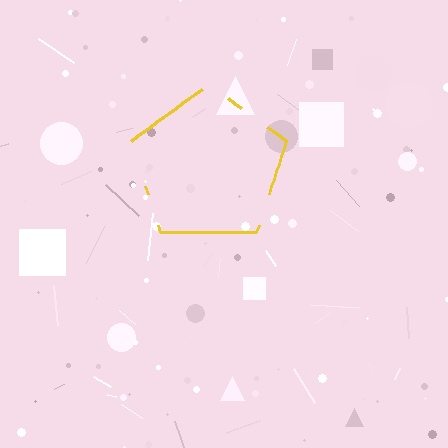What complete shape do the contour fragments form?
The contour fragments form a pentagon.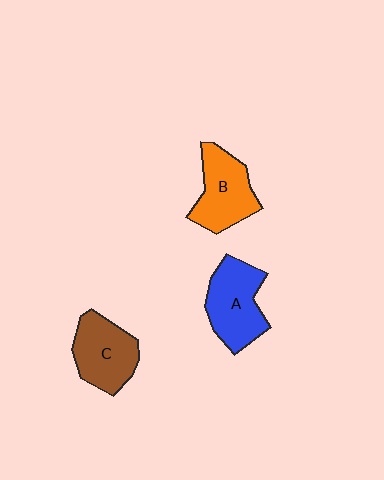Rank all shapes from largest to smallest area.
From largest to smallest: A (blue), B (orange), C (brown).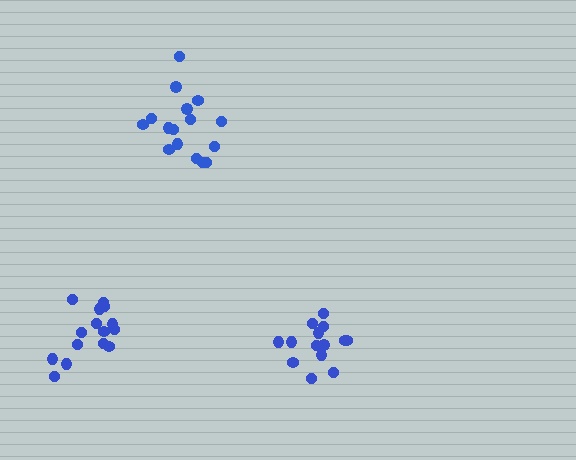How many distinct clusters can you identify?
There are 3 distinct clusters.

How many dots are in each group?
Group 1: 14 dots, Group 2: 16 dots, Group 3: 15 dots (45 total).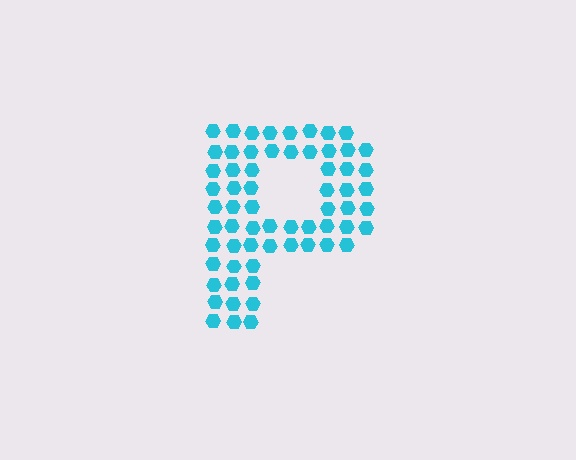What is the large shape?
The large shape is the letter P.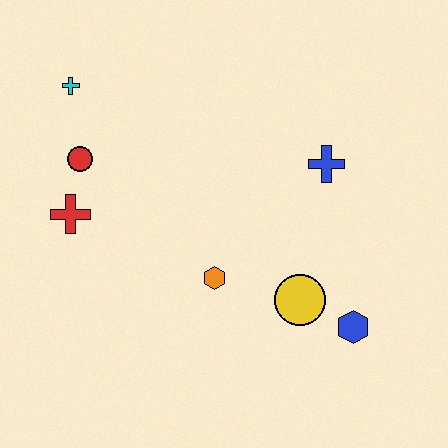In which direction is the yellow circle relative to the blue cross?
The yellow circle is below the blue cross.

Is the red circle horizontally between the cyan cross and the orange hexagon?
Yes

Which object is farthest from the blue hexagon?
The cyan cross is farthest from the blue hexagon.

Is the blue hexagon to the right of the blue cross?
Yes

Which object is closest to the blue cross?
The yellow circle is closest to the blue cross.